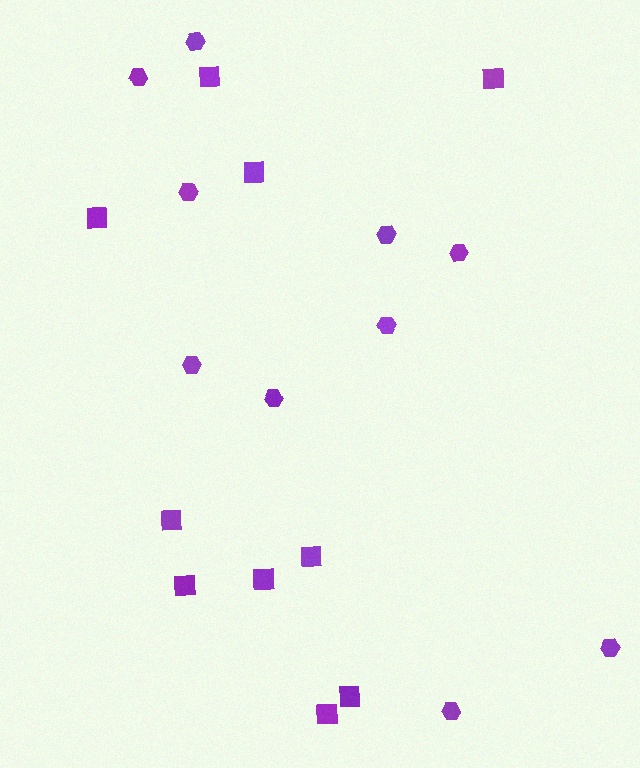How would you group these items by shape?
There are 2 groups: one group of squares (10) and one group of hexagons (10).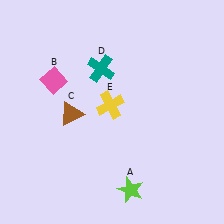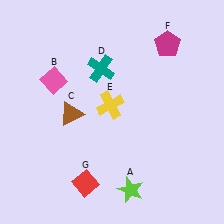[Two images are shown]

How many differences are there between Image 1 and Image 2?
There are 2 differences between the two images.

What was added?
A magenta pentagon (F), a red diamond (G) were added in Image 2.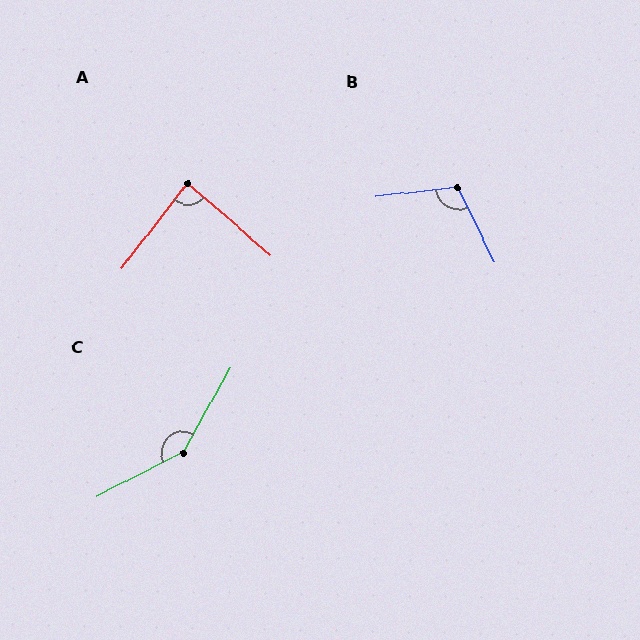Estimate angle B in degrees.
Approximately 109 degrees.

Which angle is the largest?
C, at approximately 146 degrees.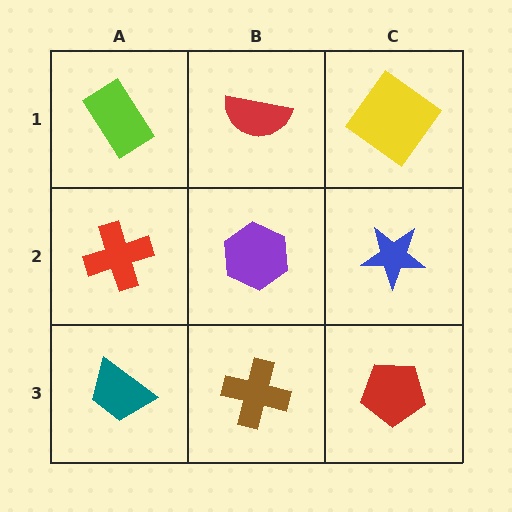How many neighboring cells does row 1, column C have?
2.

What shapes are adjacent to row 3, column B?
A purple hexagon (row 2, column B), a teal trapezoid (row 3, column A), a red pentagon (row 3, column C).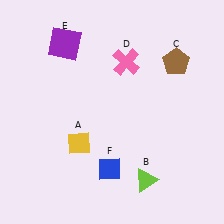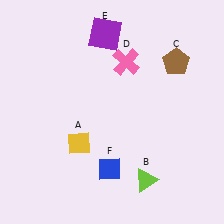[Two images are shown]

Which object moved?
The purple square (E) moved right.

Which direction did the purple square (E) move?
The purple square (E) moved right.